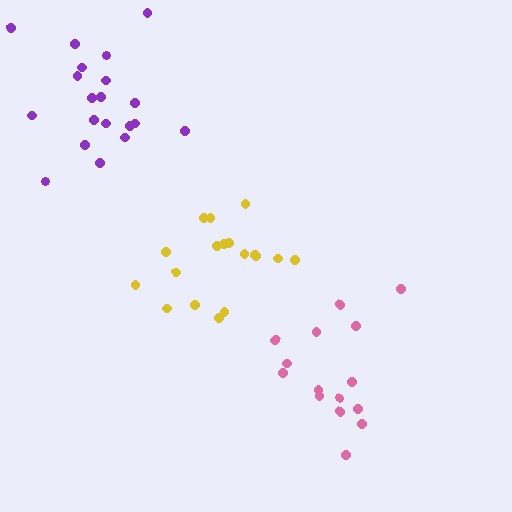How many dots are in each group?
Group 1: 18 dots, Group 2: 20 dots, Group 3: 15 dots (53 total).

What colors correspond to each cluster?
The clusters are colored: yellow, purple, pink.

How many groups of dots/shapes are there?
There are 3 groups.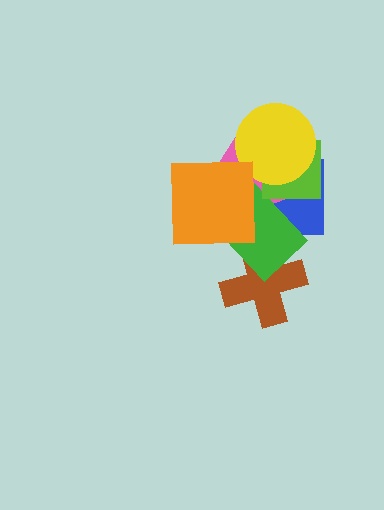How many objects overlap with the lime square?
4 objects overlap with the lime square.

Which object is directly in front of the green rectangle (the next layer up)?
The lime square is directly in front of the green rectangle.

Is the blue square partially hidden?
Yes, it is partially covered by another shape.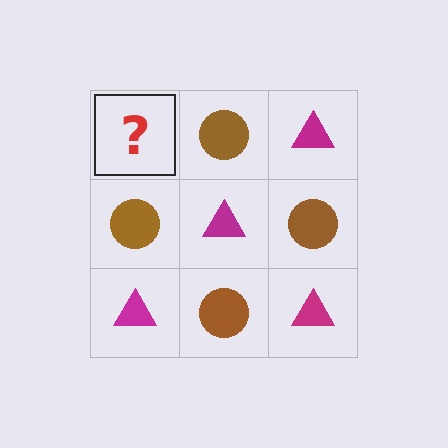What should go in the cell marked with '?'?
The missing cell should contain a magenta triangle.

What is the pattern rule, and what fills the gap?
The rule is that it alternates magenta triangle and brown circle in a checkerboard pattern. The gap should be filled with a magenta triangle.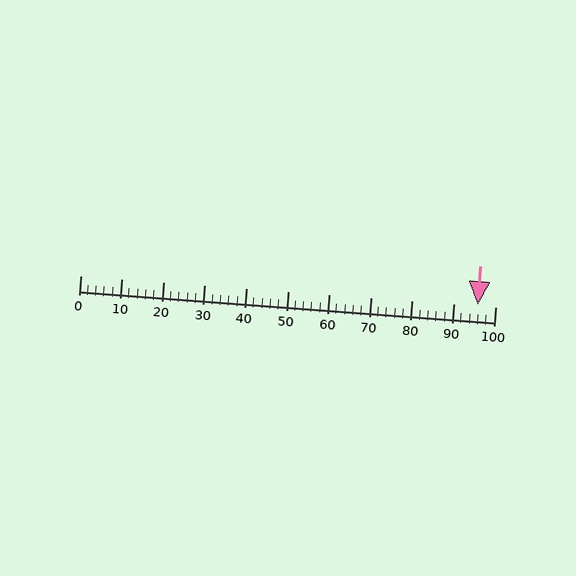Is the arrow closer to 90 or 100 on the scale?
The arrow is closer to 100.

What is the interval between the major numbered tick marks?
The major tick marks are spaced 10 units apart.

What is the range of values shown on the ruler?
The ruler shows values from 0 to 100.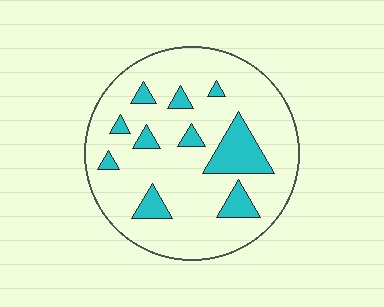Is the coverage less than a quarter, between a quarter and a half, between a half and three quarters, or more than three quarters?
Less than a quarter.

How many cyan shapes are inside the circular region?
10.